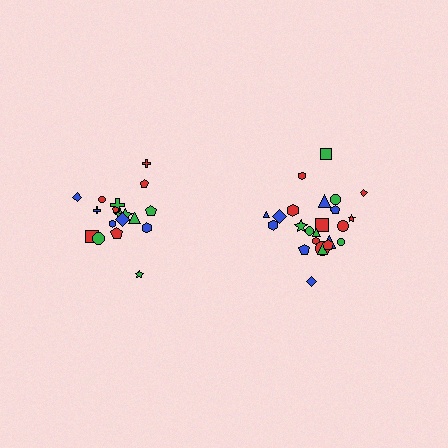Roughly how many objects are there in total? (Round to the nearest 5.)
Roughly 45 objects in total.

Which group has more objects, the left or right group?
The right group.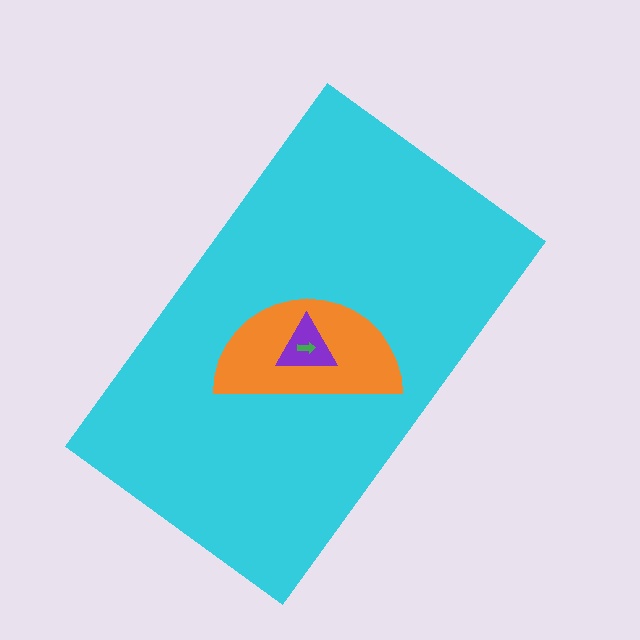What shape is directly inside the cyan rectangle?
The orange semicircle.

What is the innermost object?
The green arrow.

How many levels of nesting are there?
4.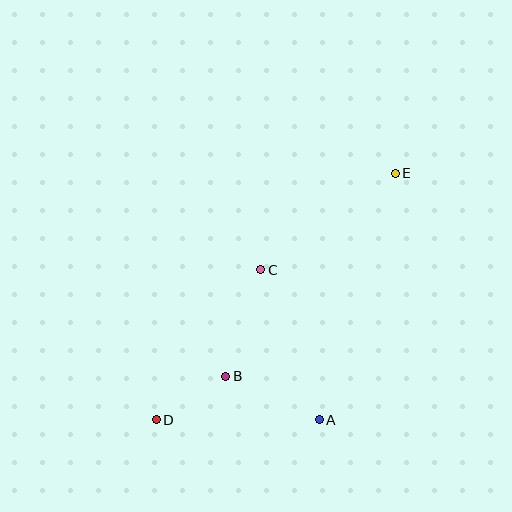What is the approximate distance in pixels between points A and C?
The distance between A and C is approximately 161 pixels.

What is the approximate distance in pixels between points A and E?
The distance between A and E is approximately 258 pixels.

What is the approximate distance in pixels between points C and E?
The distance between C and E is approximately 166 pixels.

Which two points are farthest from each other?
Points D and E are farthest from each other.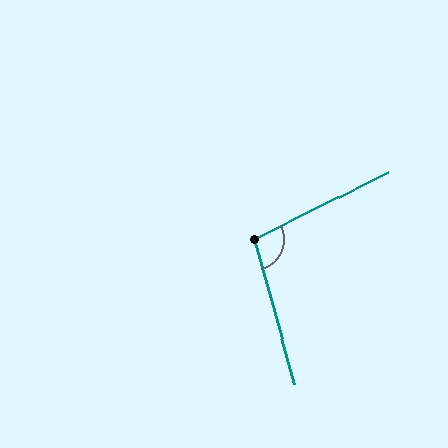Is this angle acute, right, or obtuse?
It is obtuse.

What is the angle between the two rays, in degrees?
Approximately 101 degrees.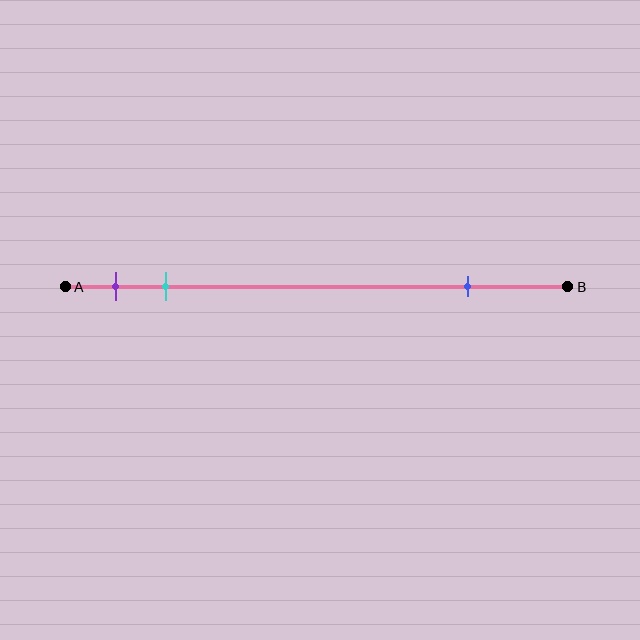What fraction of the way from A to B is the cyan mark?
The cyan mark is approximately 20% (0.2) of the way from A to B.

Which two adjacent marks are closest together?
The purple and cyan marks are the closest adjacent pair.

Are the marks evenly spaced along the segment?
No, the marks are not evenly spaced.